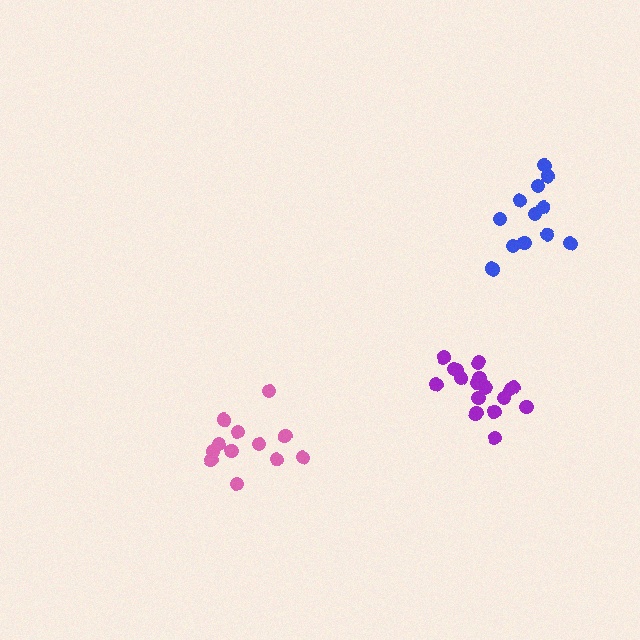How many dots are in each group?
Group 1: 12 dots, Group 2: 12 dots, Group 3: 18 dots (42 total).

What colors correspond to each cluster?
The clusters are colored: pink, blue, purple.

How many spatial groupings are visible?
There are 3 spatial groupings.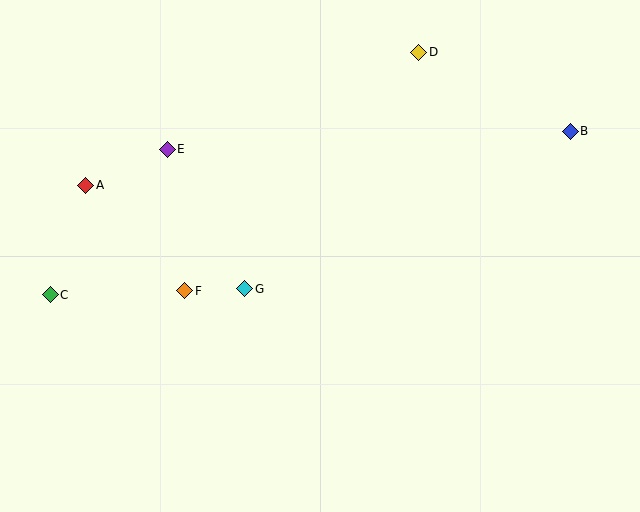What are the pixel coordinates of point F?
Point F is at (185, 291).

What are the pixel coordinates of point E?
Point E is at (167, 149).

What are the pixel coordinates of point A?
Point A is at (86, 185).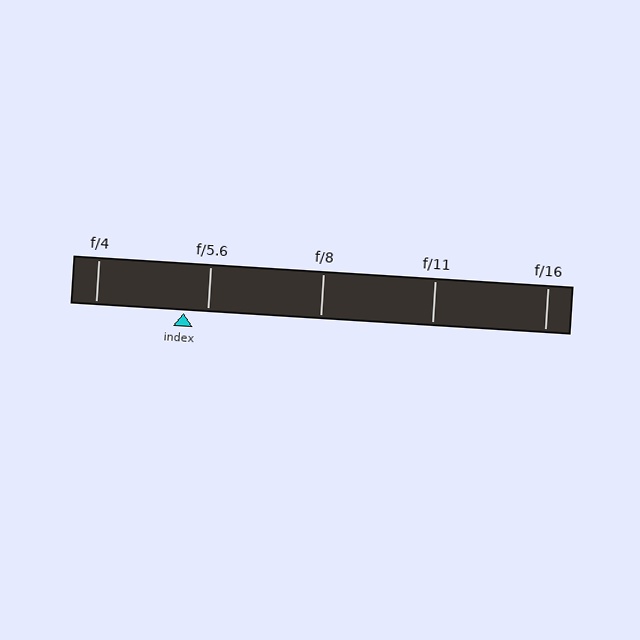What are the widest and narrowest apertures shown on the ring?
The widest aperture shown is f/4 and the narrowest is f/16.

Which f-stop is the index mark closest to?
The index mark is closest to f/5.6.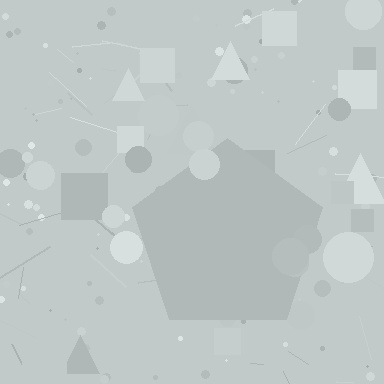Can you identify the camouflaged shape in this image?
The camouflaged shape is a pentagon.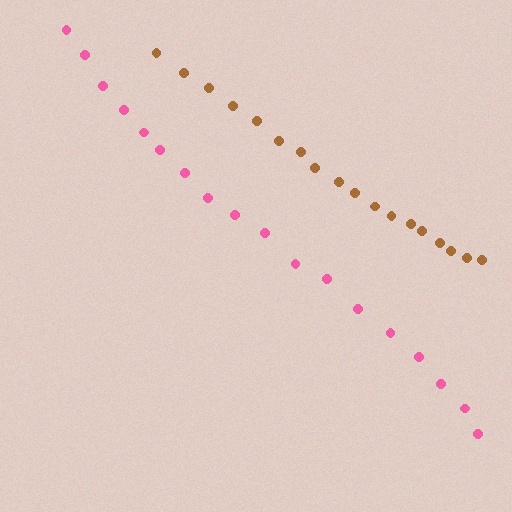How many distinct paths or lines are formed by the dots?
There are 2 distinct paths.